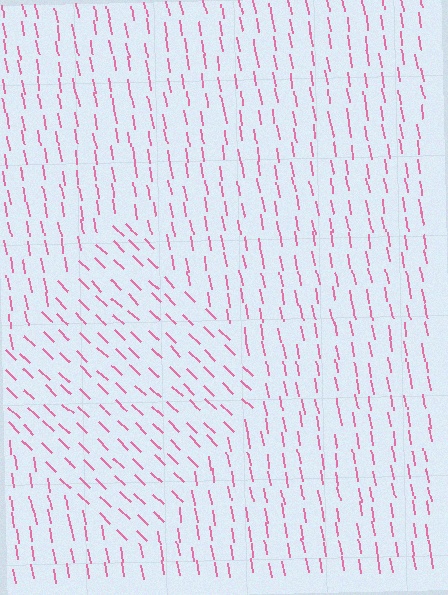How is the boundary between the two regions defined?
The boundary is defined purely by a change in line orientation (approximately 36 degrees difference). All lines are the same color and thickness.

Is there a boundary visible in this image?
Yes, there is a texture boundary formed by a change in line orientation.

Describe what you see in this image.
The image is filled with small pink line segments. A diamond region in the image has lines oriented differently from the surrounding lines, creating a visible texture boundary.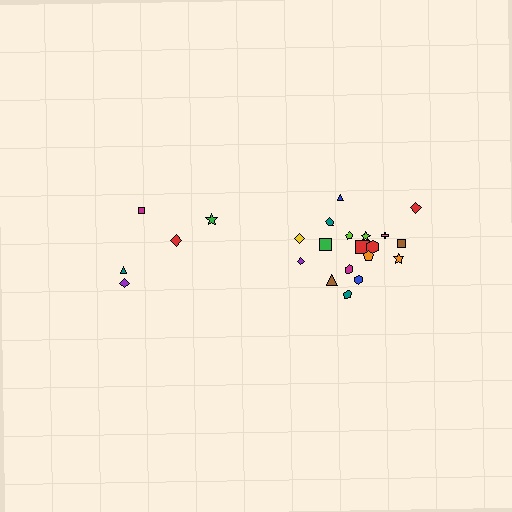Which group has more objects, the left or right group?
The right group.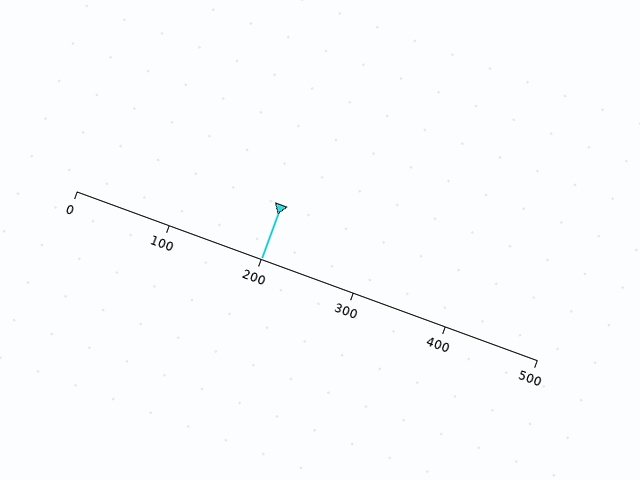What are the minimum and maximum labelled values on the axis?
The axis runs from 0 to 500.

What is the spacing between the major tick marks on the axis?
The major ticks are spaced 100 apart.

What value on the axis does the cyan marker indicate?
The marker indicates approximately 200.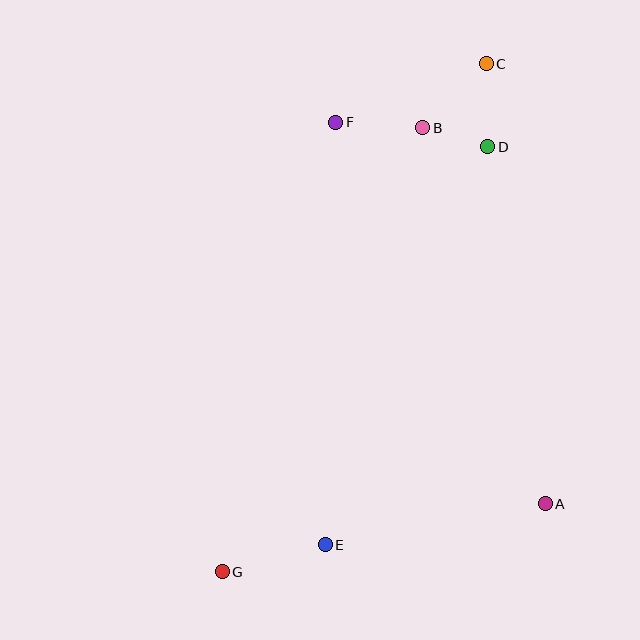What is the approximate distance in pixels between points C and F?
The distance between C and F is approximately 162 pixels.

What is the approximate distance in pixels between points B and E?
The distance between B and E is approximately 428 pixels.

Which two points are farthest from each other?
Points C and G are farthest from each other.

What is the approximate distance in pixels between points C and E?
The distance between C and E is approximately 507 pixels.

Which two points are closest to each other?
Points B and D are closest to each other.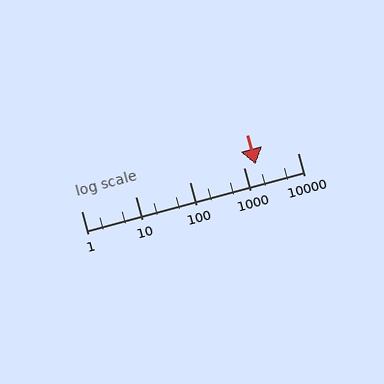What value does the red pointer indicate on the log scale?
The pointer indicates approximately 1700.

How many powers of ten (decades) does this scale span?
The scale spans 4 decades, from 1 to 10000.